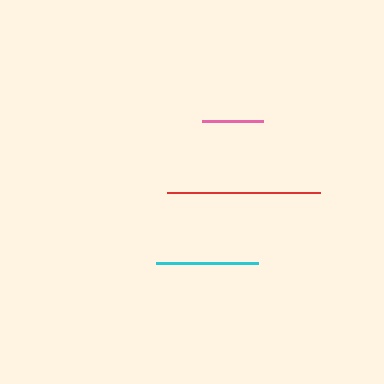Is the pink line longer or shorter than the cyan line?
The cyan line is longer than the pink line.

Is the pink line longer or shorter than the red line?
The red line is longer than the pink line.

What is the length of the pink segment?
The pink segment is approximately 61 pixels long.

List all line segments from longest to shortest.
From longest to shortest: red, cyan, pink.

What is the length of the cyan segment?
The cyan segment is approximately 102 pixels long.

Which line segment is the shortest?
The pink line is the shortest at approximately 61 pixels.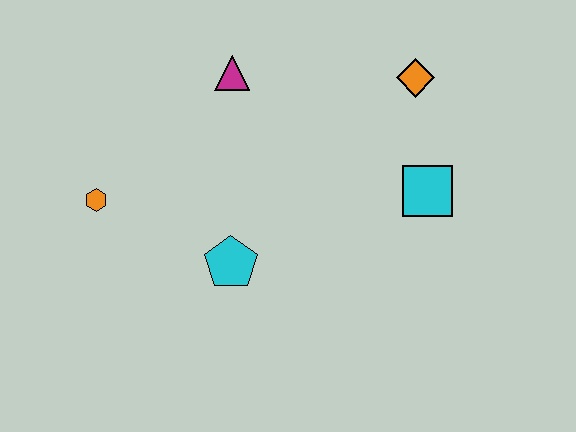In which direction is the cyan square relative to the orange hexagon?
The cyan square is to the right of the orange hexagon.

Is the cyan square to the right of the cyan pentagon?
Yes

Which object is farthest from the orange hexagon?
The orange diamond is farthest from the orange hexagon.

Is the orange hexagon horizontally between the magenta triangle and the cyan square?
No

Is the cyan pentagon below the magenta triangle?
Yes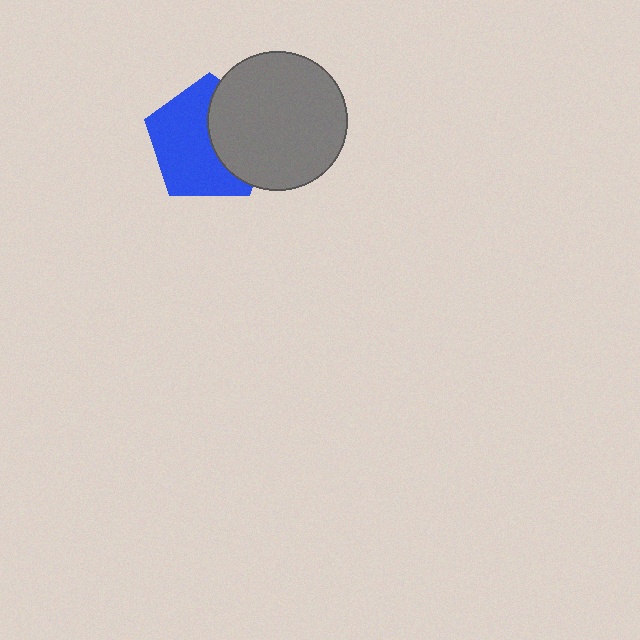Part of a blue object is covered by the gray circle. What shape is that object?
It is a pentagon.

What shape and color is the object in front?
The object in front is a gray circle.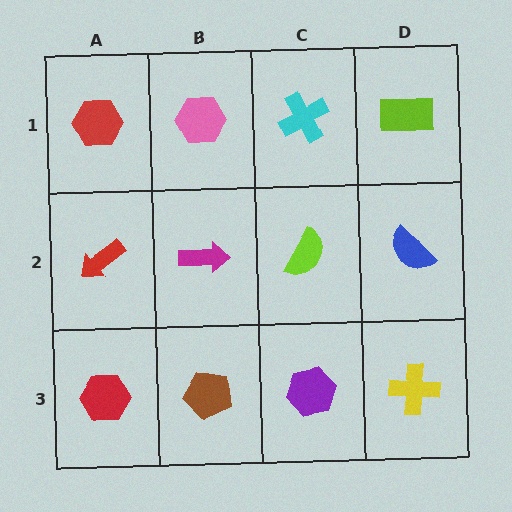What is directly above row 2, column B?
A pink hexagon.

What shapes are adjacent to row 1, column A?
A red arrow (row 2, column A), a pink hexagon (row 1, column B).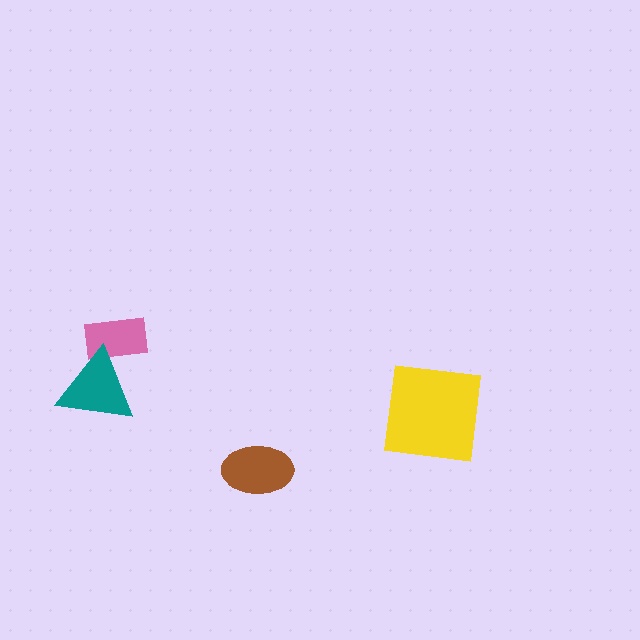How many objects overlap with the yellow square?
0 objects overlap with the yellow square.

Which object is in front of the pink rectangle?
The teal triangle is in front of the pink rectangle.